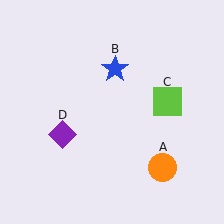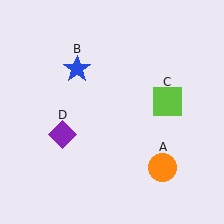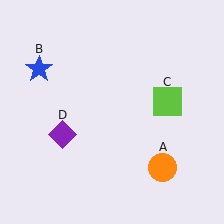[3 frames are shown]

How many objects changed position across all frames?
1 object changed position: blue star (object B).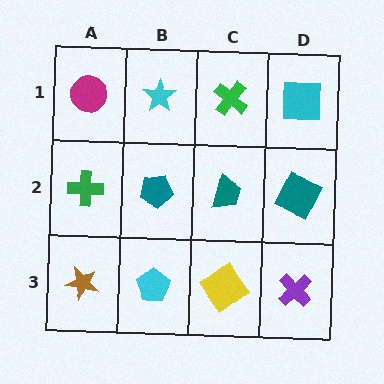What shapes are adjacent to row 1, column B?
A teal pentagon (row 2, column B), a magenta circle (row 1, column A), a green cross (row 1, column C).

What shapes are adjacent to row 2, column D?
A cyan square (row 1, column D), a purple cross (row 3, column D), a teal trapezoid (row 2, column C).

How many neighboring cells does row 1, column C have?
3.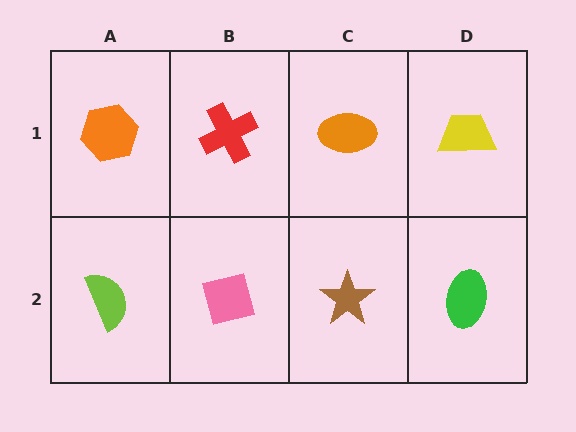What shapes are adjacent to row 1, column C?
A brown star (row 2, column C), a red cross (row 1, column B), a yellow trapezoid (row 1, column D).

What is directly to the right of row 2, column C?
A green ellipse.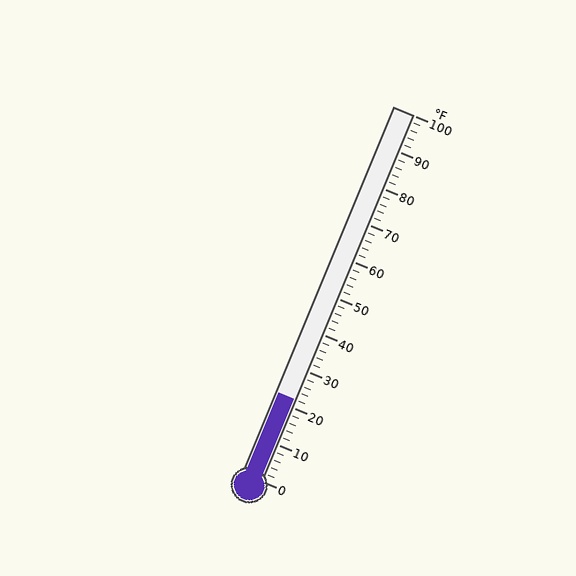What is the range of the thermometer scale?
The thermometer scale ranges from 0°F to 100°F.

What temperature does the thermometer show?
The thermometer shows approximately 22°F.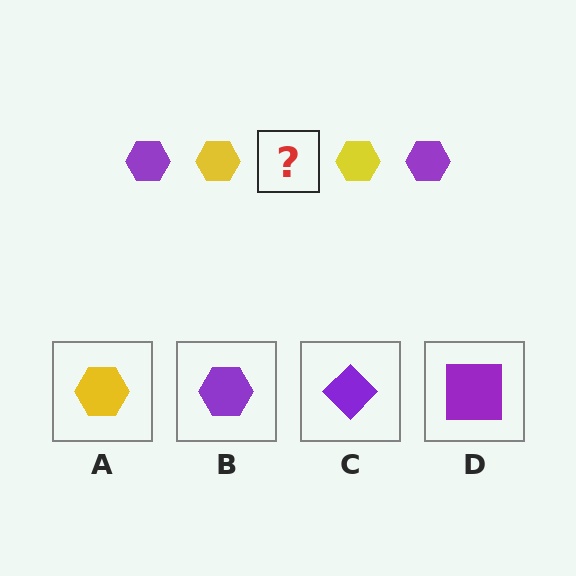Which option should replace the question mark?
Option B.